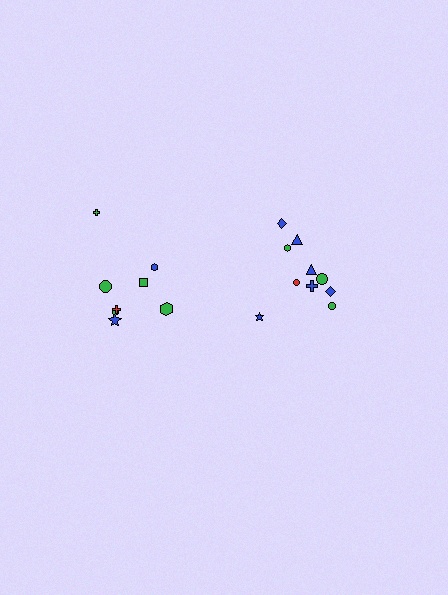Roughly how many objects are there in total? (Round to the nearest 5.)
Roughly 20 objects in total.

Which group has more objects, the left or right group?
The right group.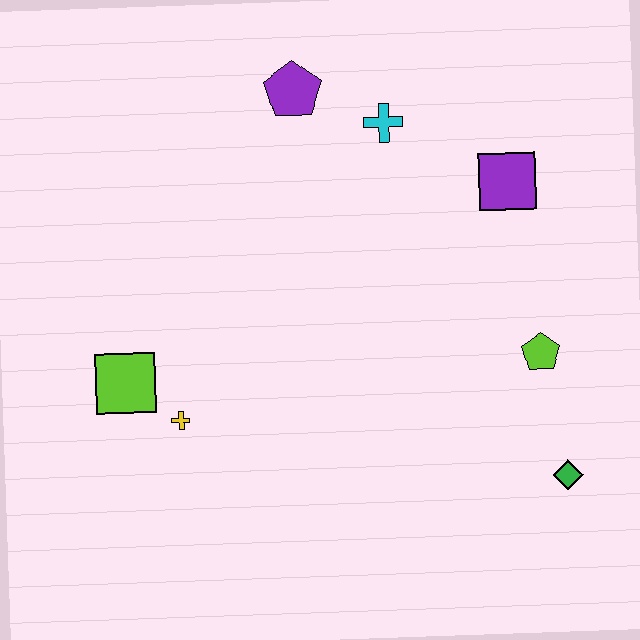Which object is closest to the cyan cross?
The purple pentagon is closest to the cyan cross.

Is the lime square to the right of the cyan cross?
No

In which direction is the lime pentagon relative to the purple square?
The lime pentagon is below the purple square.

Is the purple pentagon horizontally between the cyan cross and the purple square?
No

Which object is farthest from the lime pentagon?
The lime square is farthest from the lime pentagon.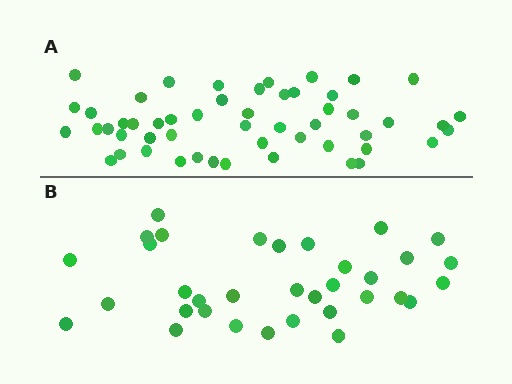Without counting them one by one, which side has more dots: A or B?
Region A (the top region) has more dots.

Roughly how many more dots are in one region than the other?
Region A has approximately 20 more dots than region B.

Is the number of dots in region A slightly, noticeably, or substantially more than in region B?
Region A has substantially more. The ratio is roughly 1.5 to 1.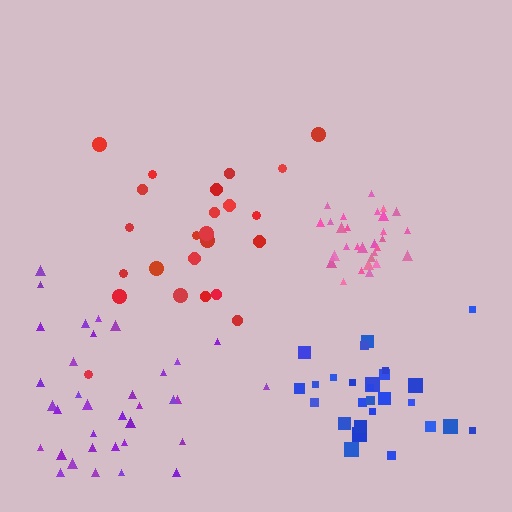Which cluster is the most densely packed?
Pink.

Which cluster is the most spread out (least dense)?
Purple.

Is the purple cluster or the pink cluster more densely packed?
Pink.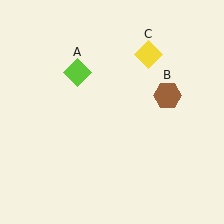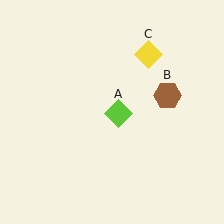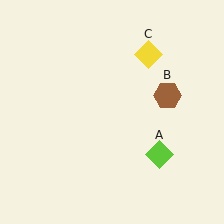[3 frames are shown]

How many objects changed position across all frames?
1 object changed position: lime diamond (object A).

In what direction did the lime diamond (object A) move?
The lime diamond (object A) moved down and to the right.